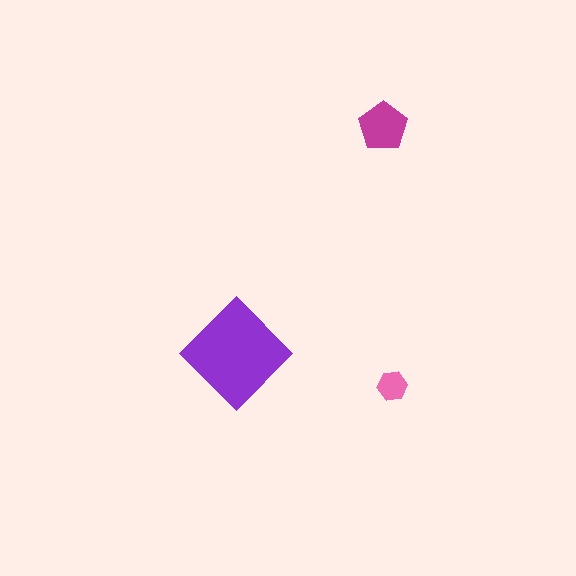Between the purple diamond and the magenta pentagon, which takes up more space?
The purple diamond.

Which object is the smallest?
The pink hexagon.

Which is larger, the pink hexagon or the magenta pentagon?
The magenta pentagon.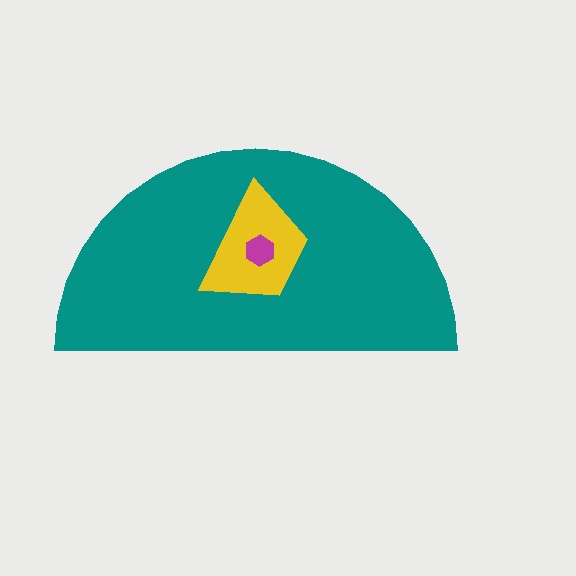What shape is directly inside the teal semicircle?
The yellow trapezoid.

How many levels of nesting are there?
3.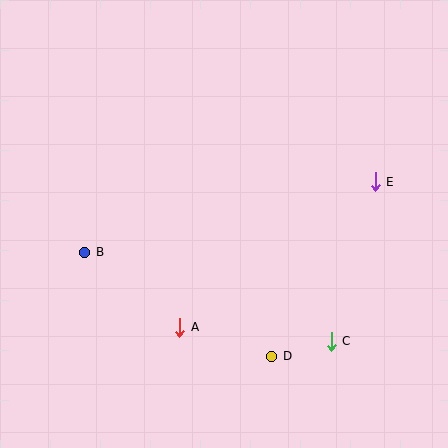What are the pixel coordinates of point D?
Point D is at (272, 356).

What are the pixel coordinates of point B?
Point B is at (85, 252).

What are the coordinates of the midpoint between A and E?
The midpoint between A and E is at (277, 255).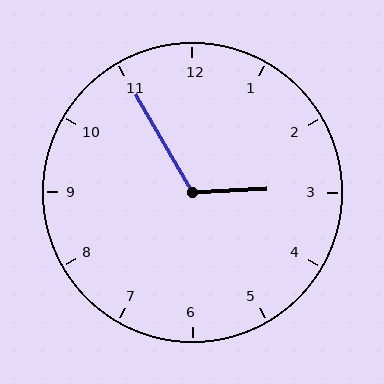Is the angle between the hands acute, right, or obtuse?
It is obtuse.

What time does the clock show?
2:55.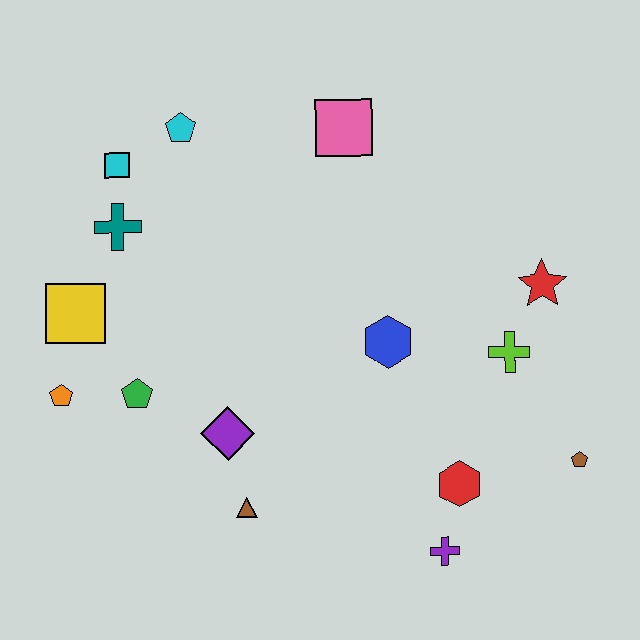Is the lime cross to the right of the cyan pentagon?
Yes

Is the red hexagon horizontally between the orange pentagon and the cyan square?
No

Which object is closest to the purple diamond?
The brown triangle is closest to the purple diamond.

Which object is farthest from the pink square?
The purple cross is farthest from the pink square.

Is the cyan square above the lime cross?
Yes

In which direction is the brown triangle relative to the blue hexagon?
The brown triangle is below the blue hexagon.